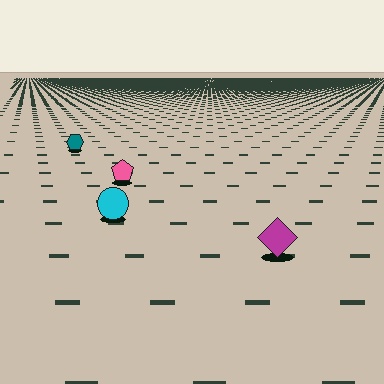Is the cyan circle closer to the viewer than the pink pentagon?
Yes. The cyan circle is closer — you can tell from the texture gradient: the ground texture is coarser near it.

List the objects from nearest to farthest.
From nearest to farthest: the magenta diamond, the cyan circle, the pink pentagon, the teal hexagon.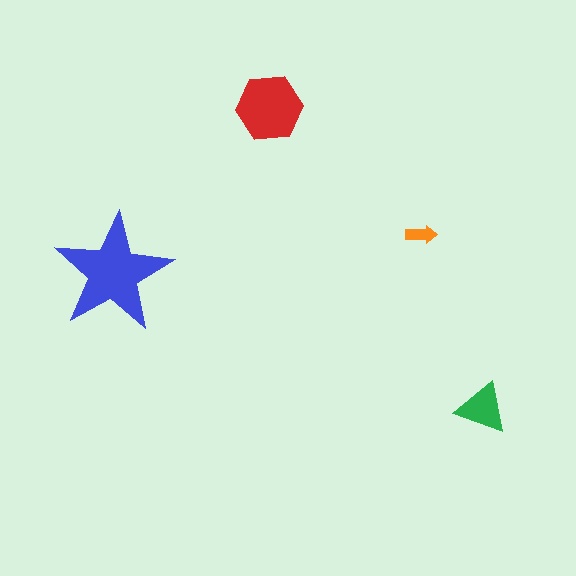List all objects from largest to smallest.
The blue star, the red hexagon, the green triangle, the orange arrow.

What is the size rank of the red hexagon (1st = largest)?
2nd.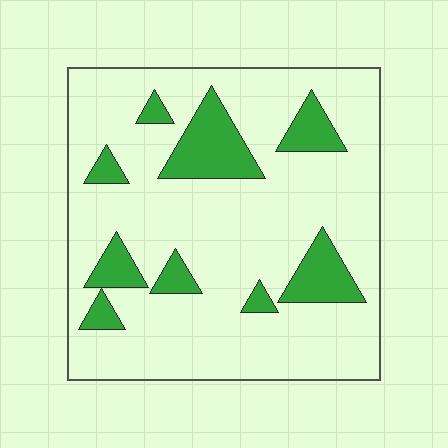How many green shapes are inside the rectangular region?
9.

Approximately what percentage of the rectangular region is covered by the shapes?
Approximately 20%.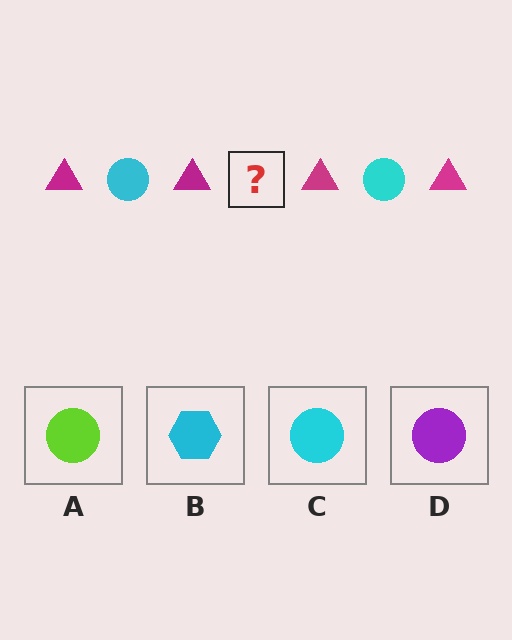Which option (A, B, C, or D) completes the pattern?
C.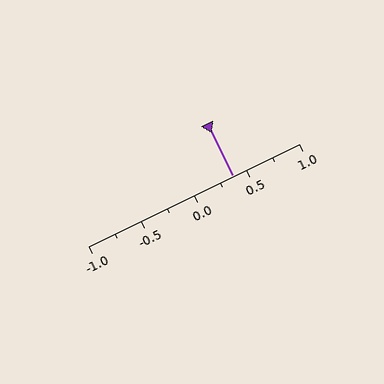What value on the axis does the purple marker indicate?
The marker indicates approximately 0.38.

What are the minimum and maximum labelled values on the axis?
The axis runs from -1.0 to 1.0.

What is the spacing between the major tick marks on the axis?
The major ticks are spaced 0.5 apart.